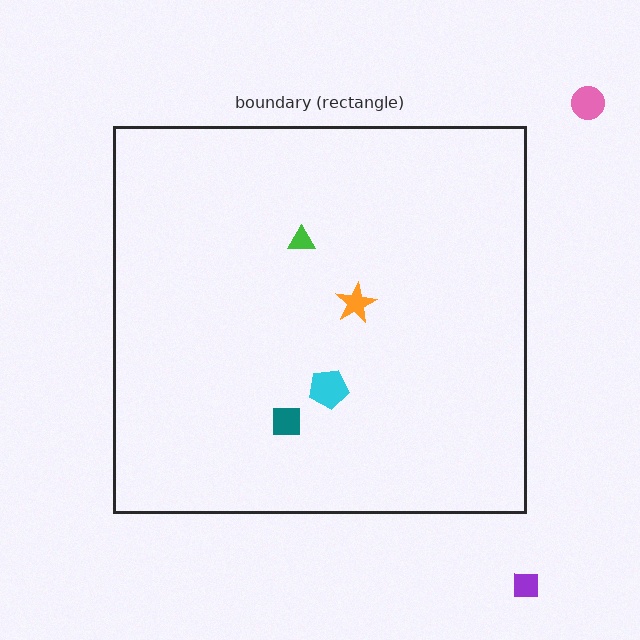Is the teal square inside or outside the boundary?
Inside.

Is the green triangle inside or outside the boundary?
Inside.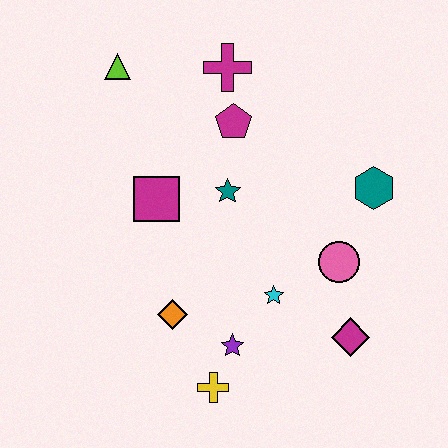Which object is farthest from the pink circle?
The lime triangle is farthest from the pink circle.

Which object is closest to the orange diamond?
The purple star is closest to the orange diamond.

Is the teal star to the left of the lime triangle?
No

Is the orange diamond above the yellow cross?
Yes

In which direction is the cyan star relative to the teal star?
The cyan star is below the teal star.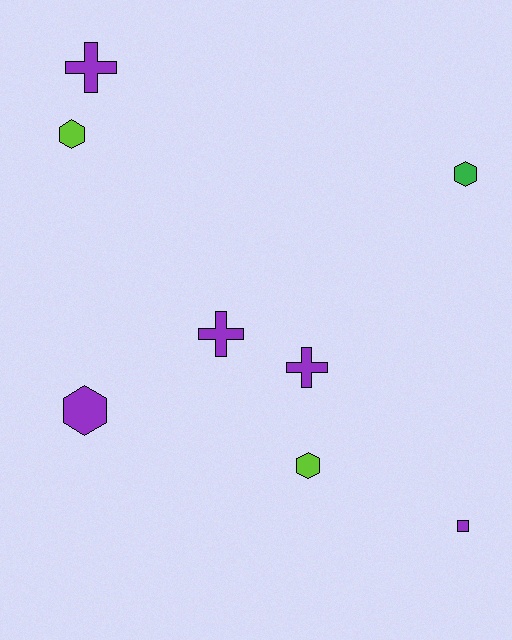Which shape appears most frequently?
Hexagon, with 4 objects.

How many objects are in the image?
There are 8 objects.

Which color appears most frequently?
Purple, with 5 objects.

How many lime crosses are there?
There are no lime crosses.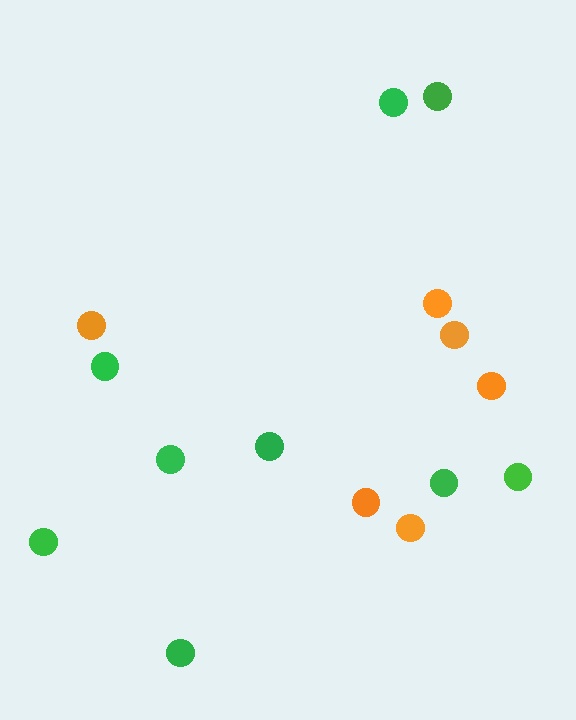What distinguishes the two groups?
There are 2 groups: one group of green circles (9) and one group of orange circles (6).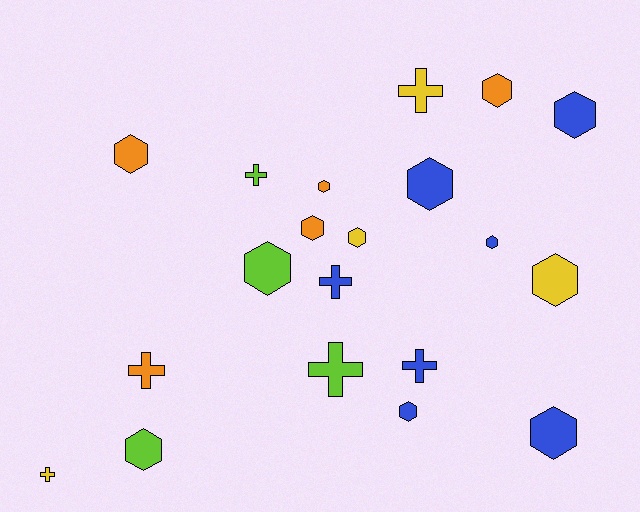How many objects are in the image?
There are 20 objects.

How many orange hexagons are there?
There are 4 orange hexagons.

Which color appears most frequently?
Blue, with 7 objects.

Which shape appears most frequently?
Hexagon, with 13 objects.